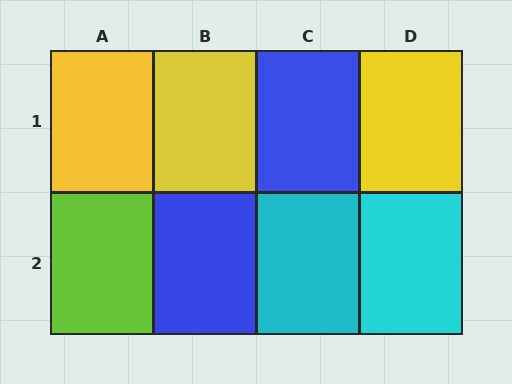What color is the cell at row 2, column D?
Cyan.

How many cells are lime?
1 cell is lime.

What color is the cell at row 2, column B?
Blue.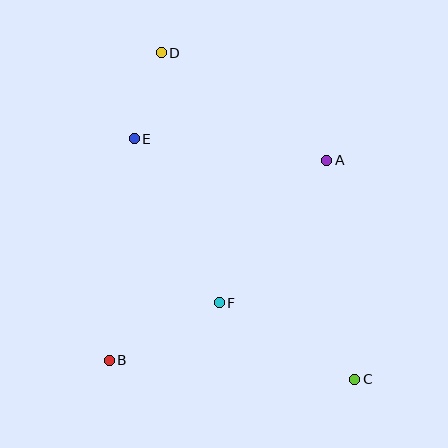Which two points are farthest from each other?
Points C and D are farthest from each other.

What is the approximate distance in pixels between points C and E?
The distance between C and E is approximately 326 pixels.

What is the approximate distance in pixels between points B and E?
The distance between B and E is approximately 223 pixels.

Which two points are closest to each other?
Points D and E are closest to each other.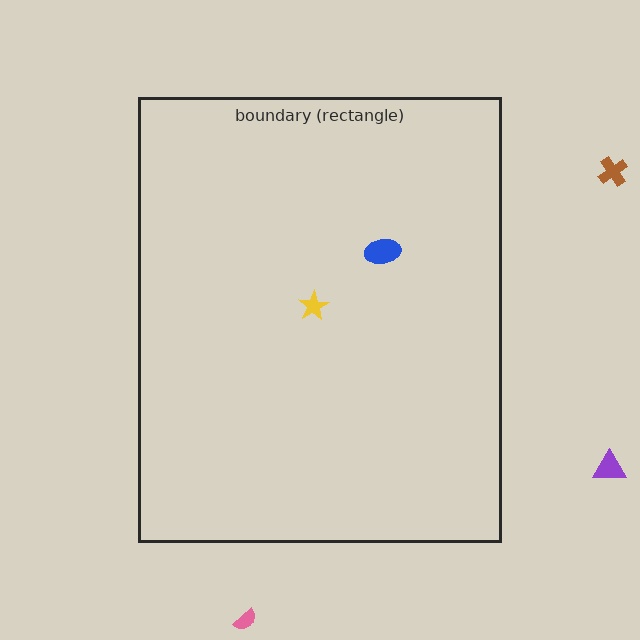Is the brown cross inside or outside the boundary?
Outside.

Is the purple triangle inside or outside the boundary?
Outside.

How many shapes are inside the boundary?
2 inside, 3 outside.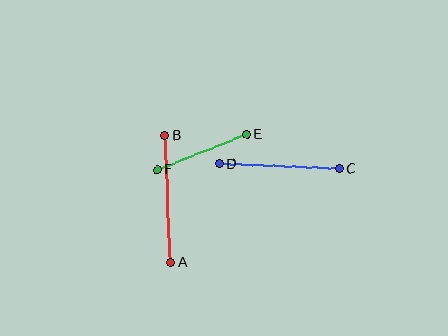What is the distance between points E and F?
The distance is approximately 96 pixels.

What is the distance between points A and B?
The distance is approximately 127 pixels.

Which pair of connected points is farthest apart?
Points A and B are farthest apart.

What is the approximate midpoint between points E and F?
The midpoint is at approximately (202, 152) pixels.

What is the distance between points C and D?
The distance is approximately 120 pixels.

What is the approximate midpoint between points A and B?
The midpoint is at approximately (168, 199) pixels.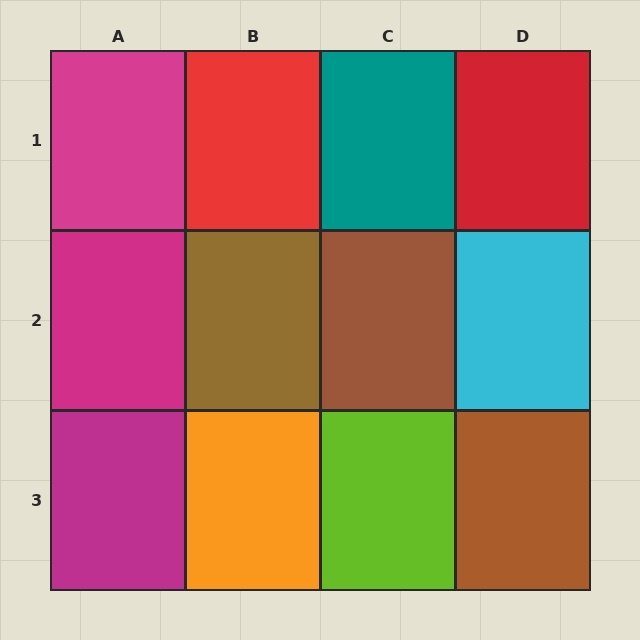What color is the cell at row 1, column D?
Red.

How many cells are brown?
3 cells are brown.